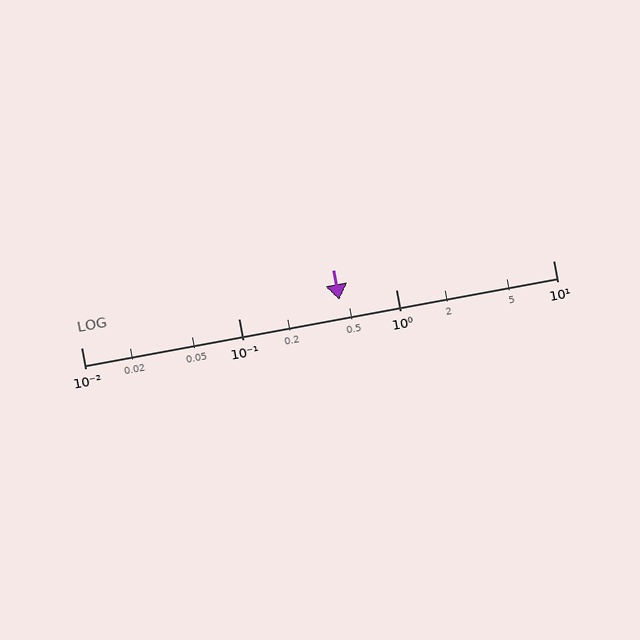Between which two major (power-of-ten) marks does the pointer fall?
The pointer is between 0.1 and 1.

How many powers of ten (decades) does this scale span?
The scale spans 3 decades, from 0.01 to 10.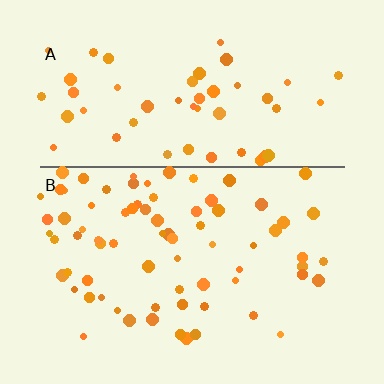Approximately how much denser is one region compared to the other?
Approximately 1.4× — region B over region A.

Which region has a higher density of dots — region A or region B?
B (the bottom).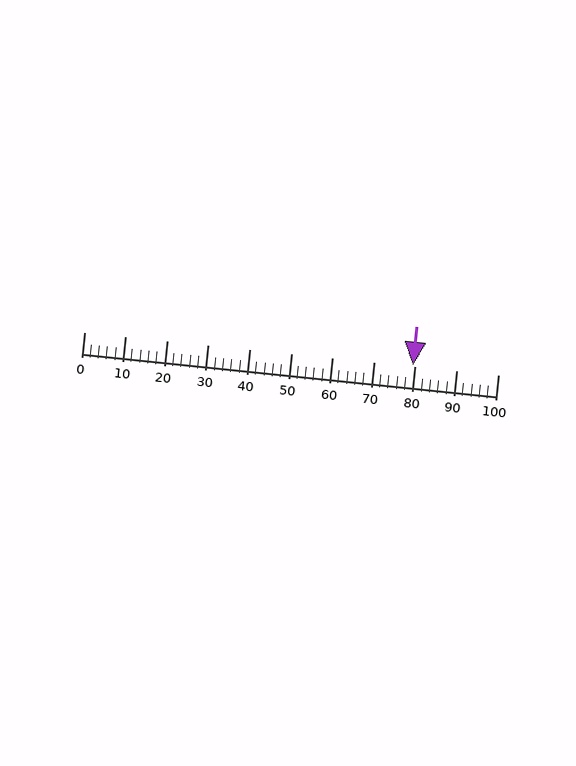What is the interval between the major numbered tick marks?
The major tick marks are spaced 10 units apart.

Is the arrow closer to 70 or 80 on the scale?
The arrow is closer to 80.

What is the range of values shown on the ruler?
The ruler shows values from 0 to 100.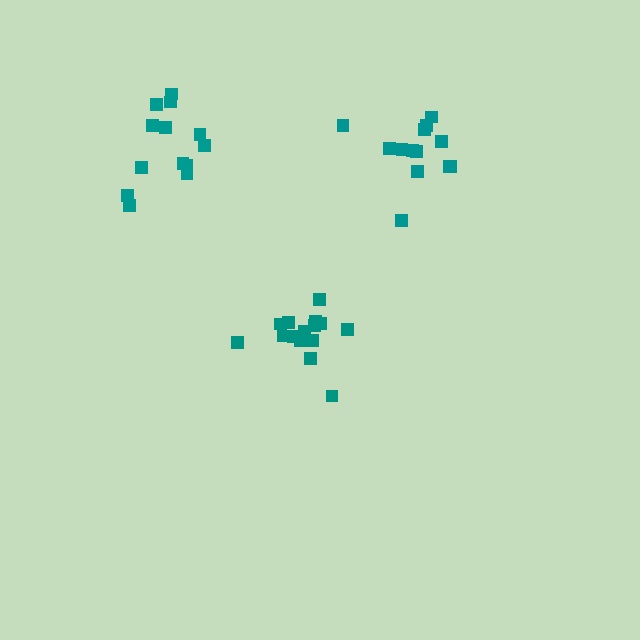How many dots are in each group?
Group 1: 15 dots, Group 2: 13 dots, Group 3: 13 dots (41 total).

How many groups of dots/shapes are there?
There are 3 groups.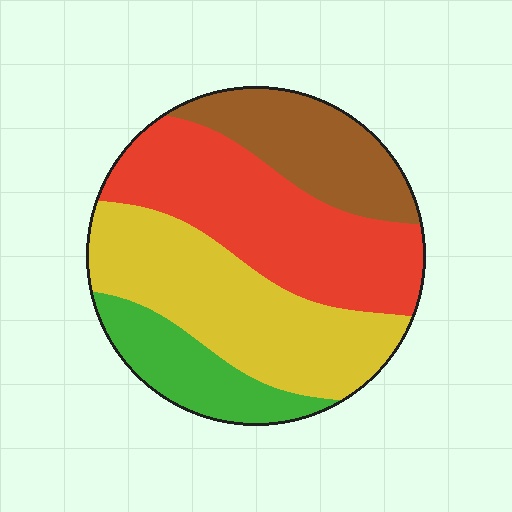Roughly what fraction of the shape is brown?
Brown covers 19% of the shape.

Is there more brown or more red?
Red.